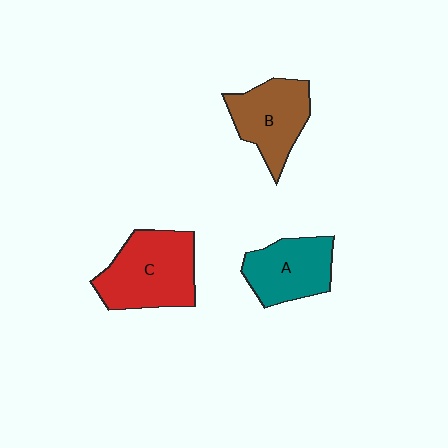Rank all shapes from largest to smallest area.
From largest to smallest: C (red), B (brown), A (teal).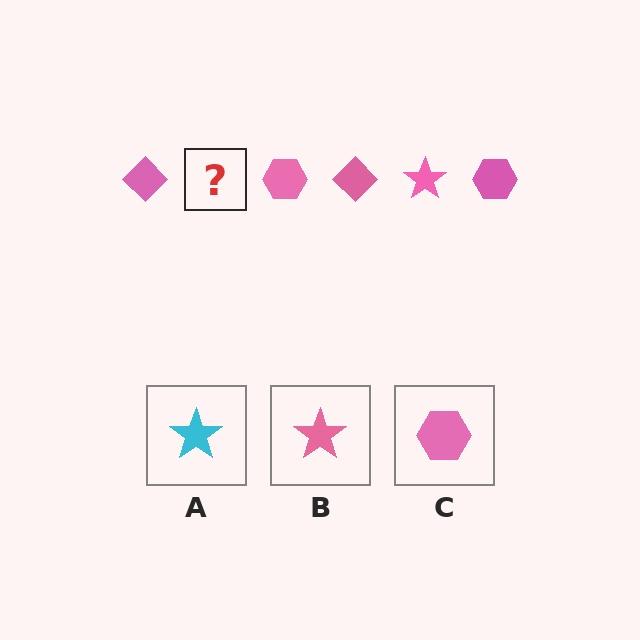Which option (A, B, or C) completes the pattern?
B.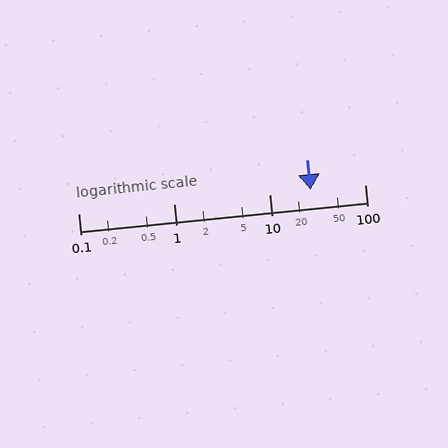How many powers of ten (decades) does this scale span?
The scale spans 3 decades, from 0.1 to 100.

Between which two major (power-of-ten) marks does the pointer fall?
The pointer is between 10 and 100.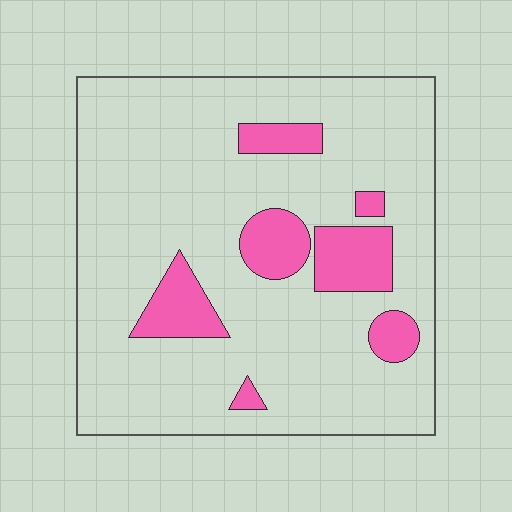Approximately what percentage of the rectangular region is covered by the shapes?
Approximately 15%.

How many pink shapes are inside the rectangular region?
7.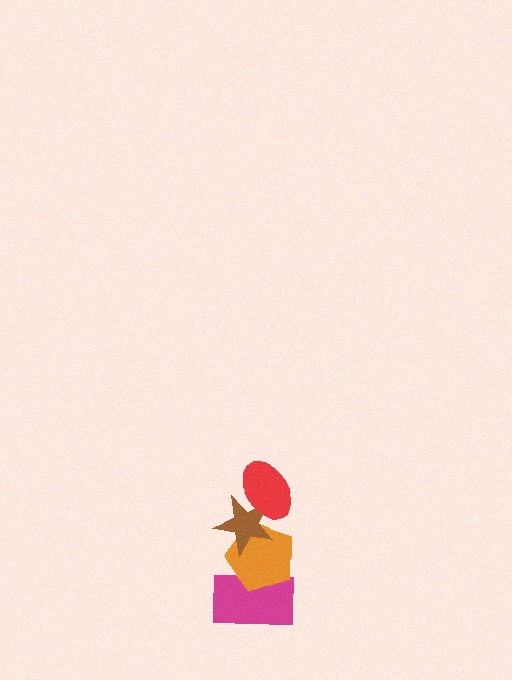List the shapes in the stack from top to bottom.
From top to bottom: the red ellipse, the brown star, the orange pentagon, the magenta rectangle.